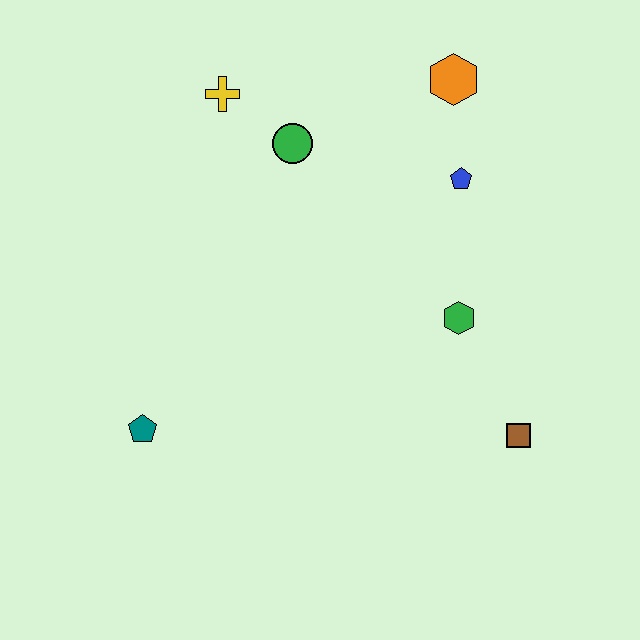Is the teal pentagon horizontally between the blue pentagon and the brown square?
No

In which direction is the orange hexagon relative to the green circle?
The orange hexagon is to the right of the green circle.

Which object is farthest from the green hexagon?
The teal pentagon is farthest from the green hexagon.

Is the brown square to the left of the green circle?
No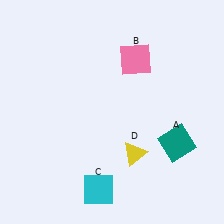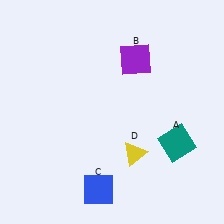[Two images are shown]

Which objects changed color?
B changed from pink to purple. C changed from cyan to blue.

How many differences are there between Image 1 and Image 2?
There are 2 differences between the two images.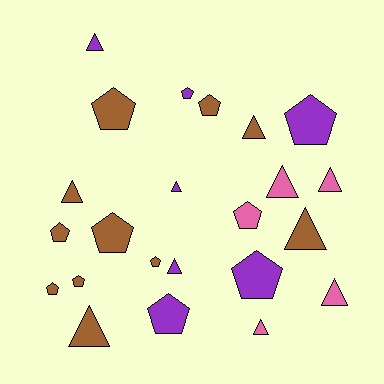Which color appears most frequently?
Brown, with 11 objects.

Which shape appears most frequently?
Pentagon, with 12 objects.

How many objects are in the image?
There are 23 objects.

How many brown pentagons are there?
There are 7 brown pentagons.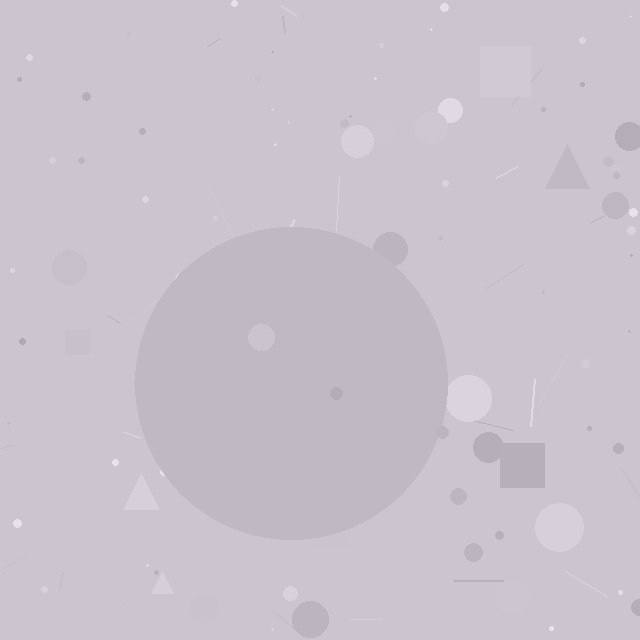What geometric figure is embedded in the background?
A circle is embedded in the background.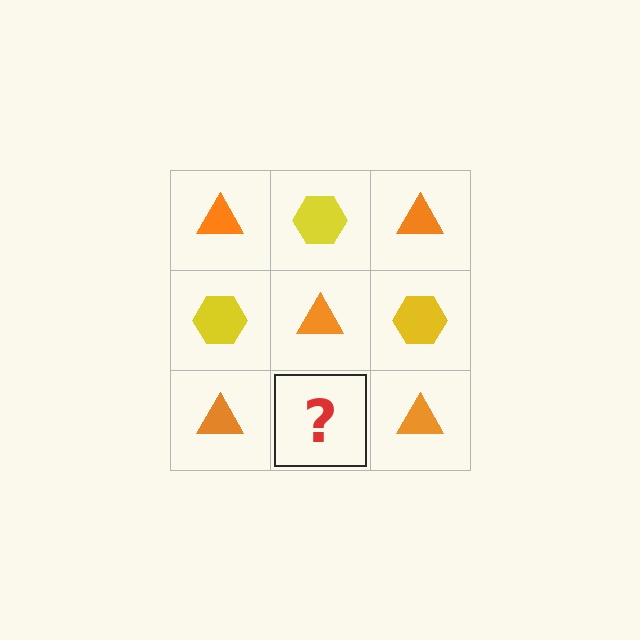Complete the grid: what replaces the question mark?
The question mark should be replaced with a yellow hexagon.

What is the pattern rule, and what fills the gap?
The rule is that it alternates orange triangle and yellow hexagon in a checkerboard pattern. The gap should be filled with a yellow hexagon.